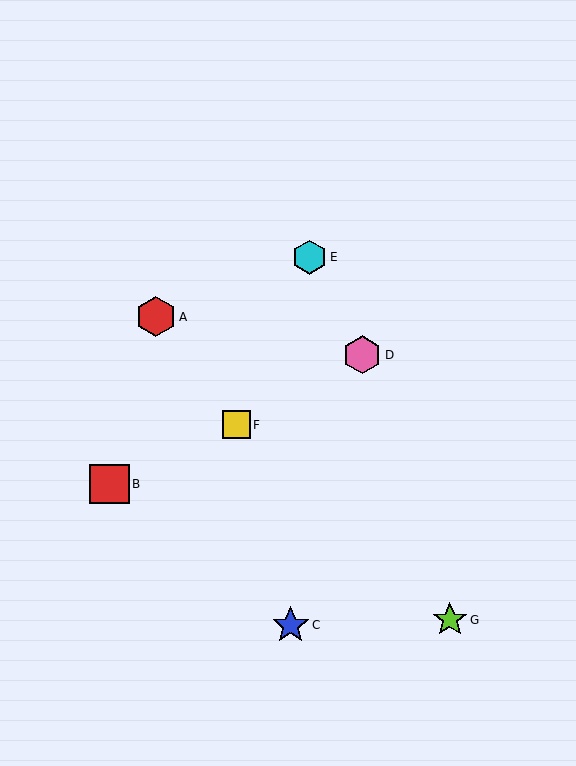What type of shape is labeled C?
Shape C is a blue star.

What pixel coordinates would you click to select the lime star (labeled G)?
Click at (450, 620) to select the lime star G.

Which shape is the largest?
The red hexagon (labeled A) is the largest.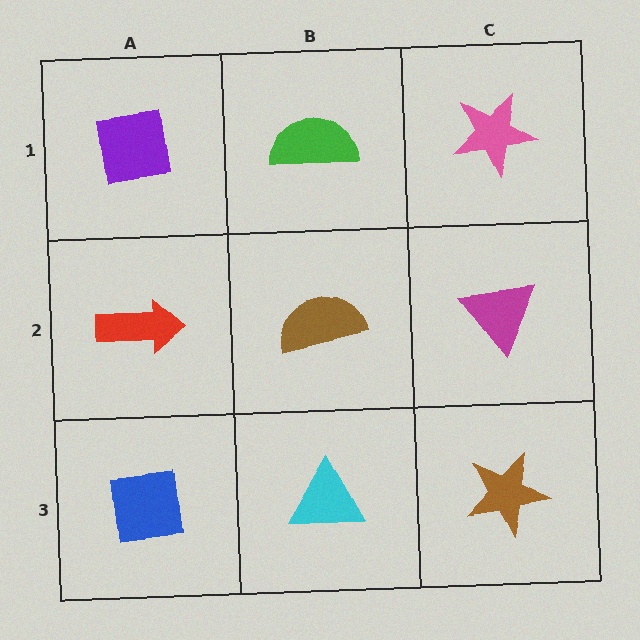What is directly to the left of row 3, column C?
A cyan triangle.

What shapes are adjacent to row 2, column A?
A purple square (row 1, column A), a blue square (row 3, column A), a brown semicircle (row 2, column B).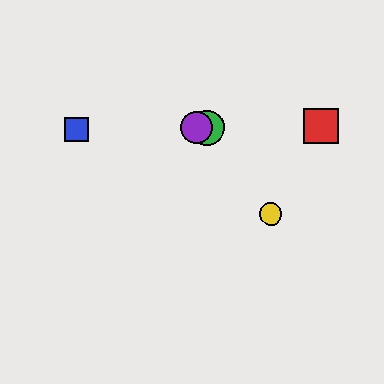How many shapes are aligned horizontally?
4 shapes (the red square, the blue square, the green circle, the purple circle) are aligned horizontally.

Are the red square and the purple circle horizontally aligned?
Yes, both are at y≈126.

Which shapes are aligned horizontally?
The red square, the blue square, the green circle, the purple circle are aligned horizontally.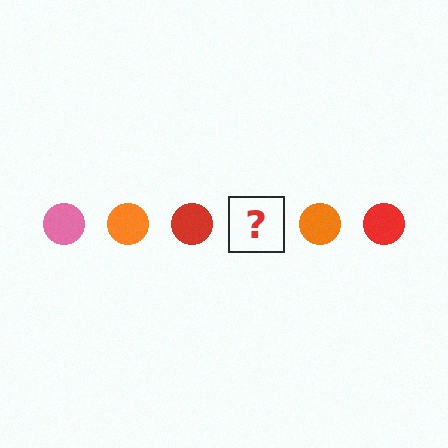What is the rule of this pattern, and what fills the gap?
The rule is that the pattern cycles through pink, orange, red circles. The gap should be filled with a pink circle.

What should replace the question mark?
The question mark should be replaced with a pink circle.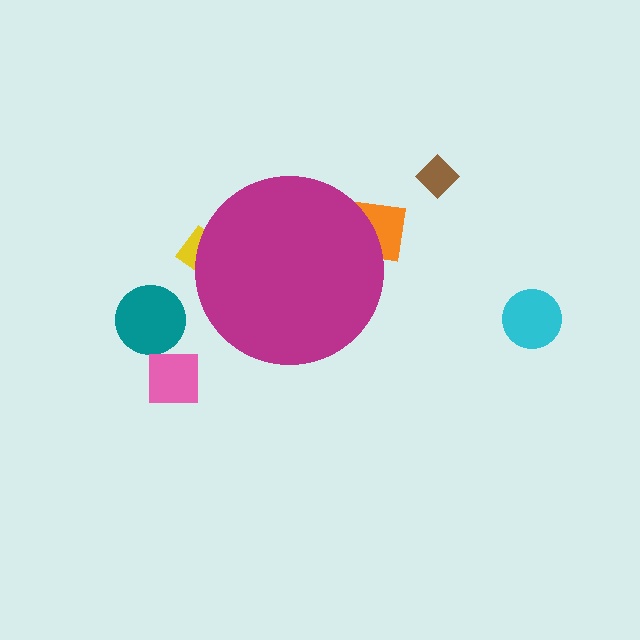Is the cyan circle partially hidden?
No, the cyan circle is fully visible.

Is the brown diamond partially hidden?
No, the brown diamond is fully visible.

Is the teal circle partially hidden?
No, the teal circle is fully visible.